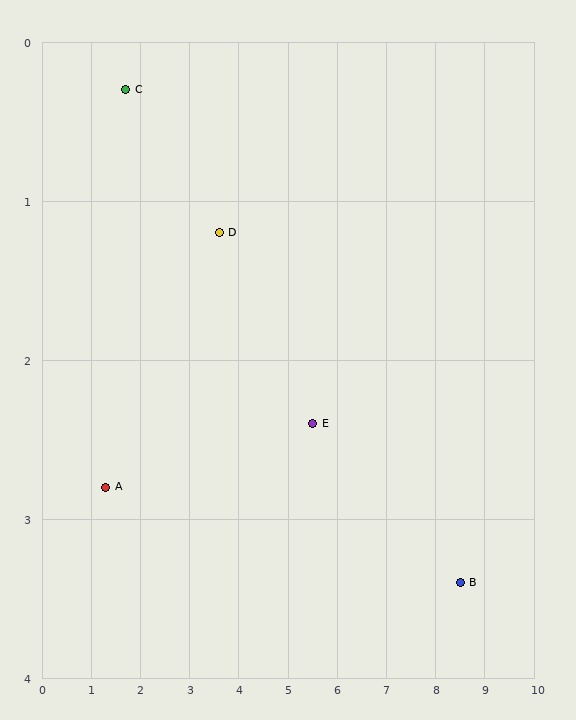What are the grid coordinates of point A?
Point A is at approximately (1.3, 2.8).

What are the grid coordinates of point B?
Point B is at approximately (8.5, 3.4).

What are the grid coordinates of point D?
Point D is at approximately (3.6, 1.2).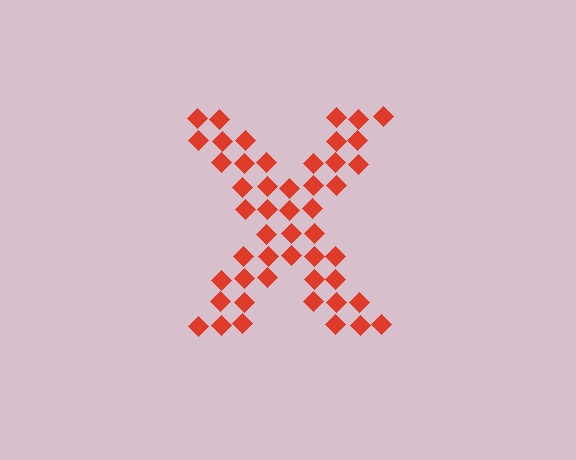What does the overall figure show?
The overall figure shows the letter X.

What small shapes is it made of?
It is made of small diamonds.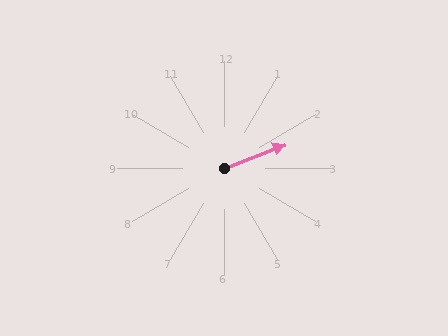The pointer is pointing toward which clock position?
Roughly 2 o'clock.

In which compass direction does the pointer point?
East.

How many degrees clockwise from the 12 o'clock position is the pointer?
Approximately 69 degrees.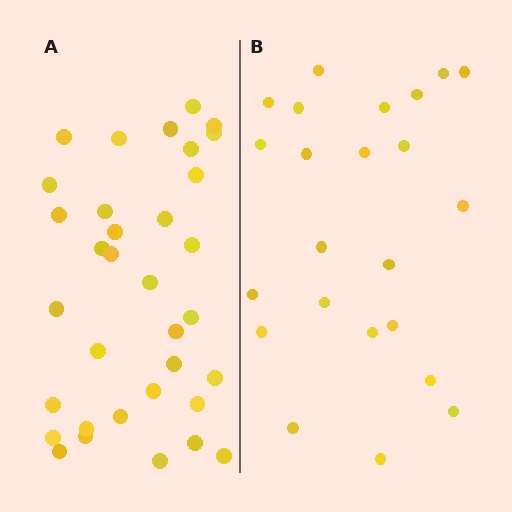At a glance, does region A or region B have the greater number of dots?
Region A (the left region) has more dots.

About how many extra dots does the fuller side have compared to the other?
Region A has roughly 12 or so more dots than region B.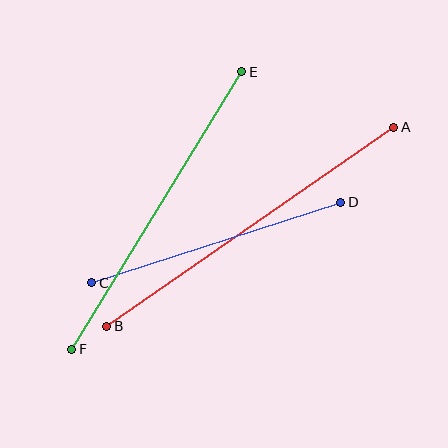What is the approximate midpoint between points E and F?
The midpoint is at approximately (157, 210) pixels.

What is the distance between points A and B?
The distance is approximately 349 pixels.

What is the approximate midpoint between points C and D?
The midpoint is at approximately (216, 243) pixels.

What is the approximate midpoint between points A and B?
The midpoint is at approximately (250, 227) pixels.